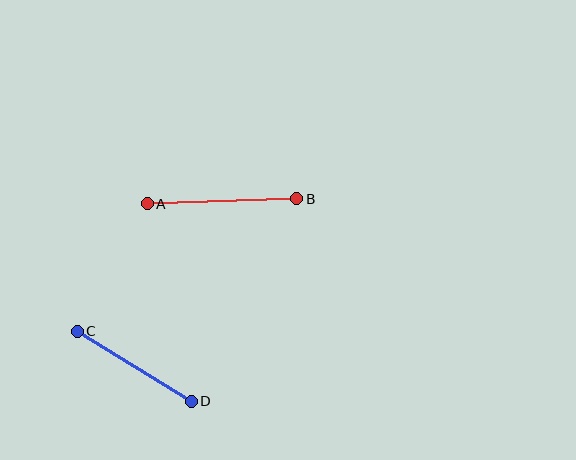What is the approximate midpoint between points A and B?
The midpoint is at approximately (222, 201) pixels.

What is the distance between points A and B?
The distance is approximately 150 pixels.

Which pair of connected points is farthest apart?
Points A and B are farthest apart.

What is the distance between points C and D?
The distance is approximately 134 pixels.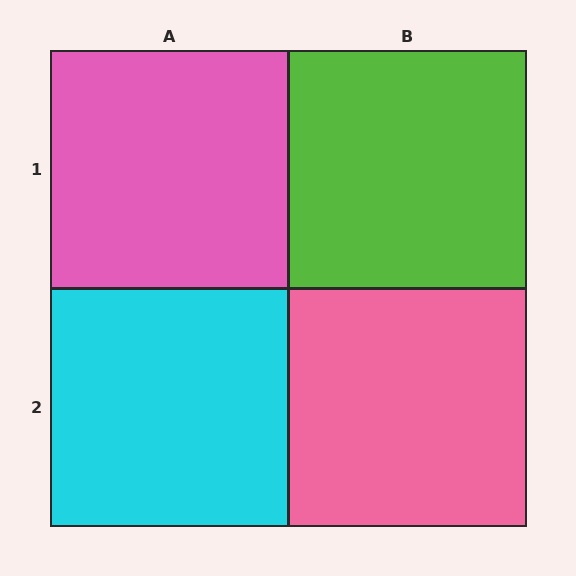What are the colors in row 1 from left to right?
Pink, lime.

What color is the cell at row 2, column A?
Cyan.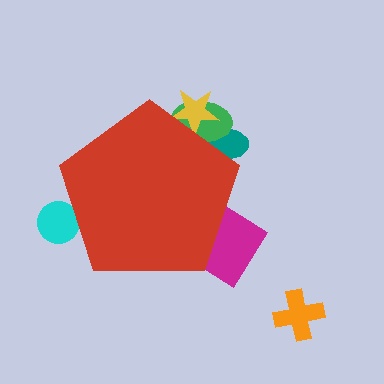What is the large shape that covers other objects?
A red pentagon.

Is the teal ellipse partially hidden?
Yes, the teal ellipse is partially hidden behind the red pentagon.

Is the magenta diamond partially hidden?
Yes, the magenta diamond is partially hidden behind the red pentagon.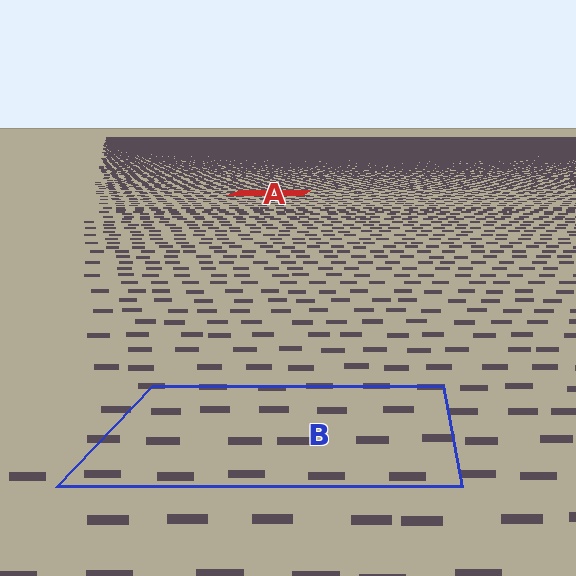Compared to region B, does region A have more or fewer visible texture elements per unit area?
Region A has more texture elements per unit area — they are packed more densely because it is farther away.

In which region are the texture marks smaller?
The texture marks are smaller in region A, because it is farther away.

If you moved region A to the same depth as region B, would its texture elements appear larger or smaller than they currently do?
They would appear larger. At a closer depth, the same texture elements are projected at a bigger on-screen size.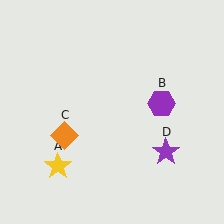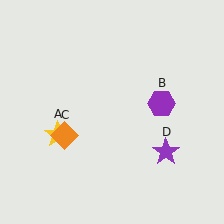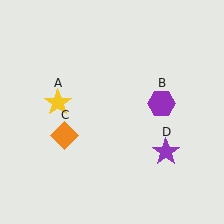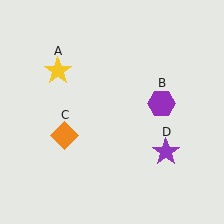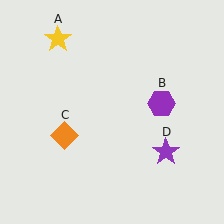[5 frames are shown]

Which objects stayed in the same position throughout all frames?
Purple hexagon (object B) and orange diamond (object C) and purple star (object D) remained stationary.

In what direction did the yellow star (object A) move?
The yellow star (object A) moved up.